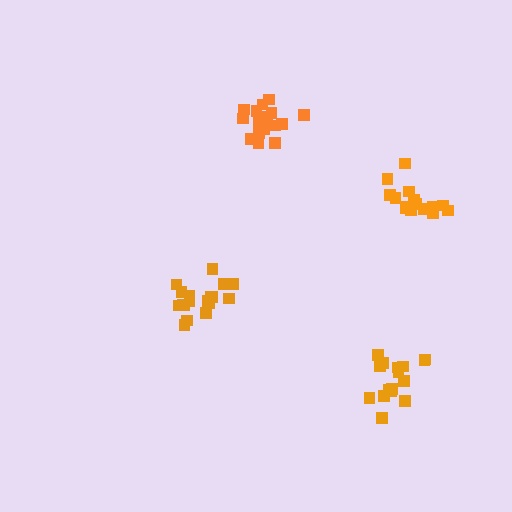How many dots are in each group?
Group 1: 15 dots, Group 2: 18 dots, Group 3: 17 dots, Group 4: 18 dots (68 total).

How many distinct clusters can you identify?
There are 4 distinct clusters.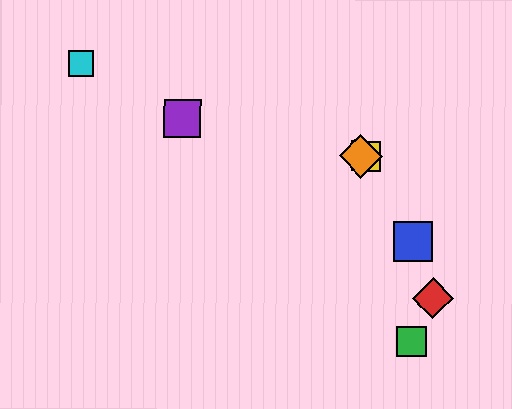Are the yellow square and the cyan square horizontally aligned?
No, the yellow square is at y≈156 and the cyan square is at y≈64.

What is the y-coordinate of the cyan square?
The cyan square is at y≈64.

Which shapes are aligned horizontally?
The yellow square, the orange diamond are aligned horizontally.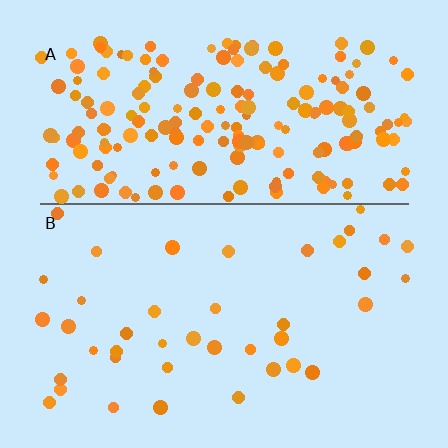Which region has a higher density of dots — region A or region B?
A (the top).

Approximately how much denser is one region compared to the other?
Approximately 4.6× — region A over region B.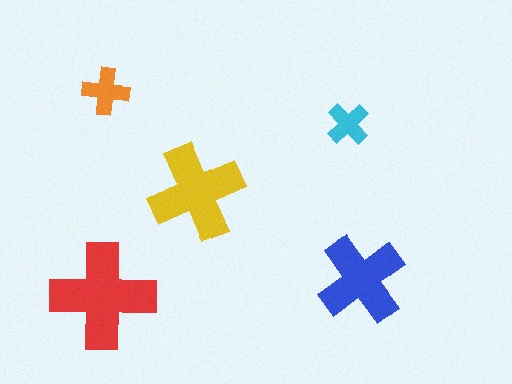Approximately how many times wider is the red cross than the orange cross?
About 2 times wider.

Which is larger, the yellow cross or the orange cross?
The yellow one.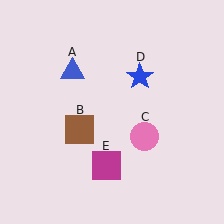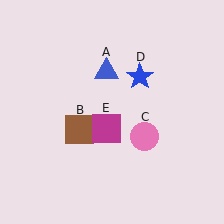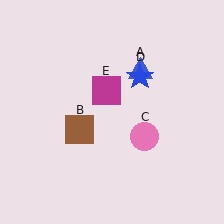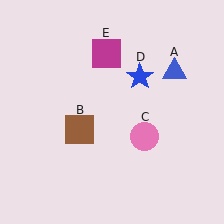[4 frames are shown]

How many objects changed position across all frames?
2 objects changed position: blue triangle (object A), magenta square (object E).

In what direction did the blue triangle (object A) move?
The blue triangle (object A) moved right.